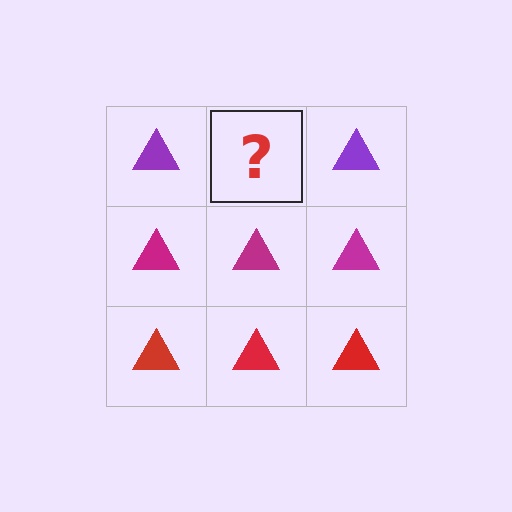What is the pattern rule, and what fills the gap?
The rule is that each row has a consistent color. The gap should be filled with a purple triangle.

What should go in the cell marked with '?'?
The missing cell should contain a purple triangle.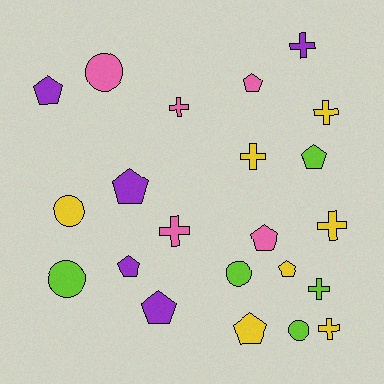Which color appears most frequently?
Yellow, with 7 objects.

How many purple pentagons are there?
There are 4 purple pentagons.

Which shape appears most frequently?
Pentagon, with 9 objects.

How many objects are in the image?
There are 22 objects.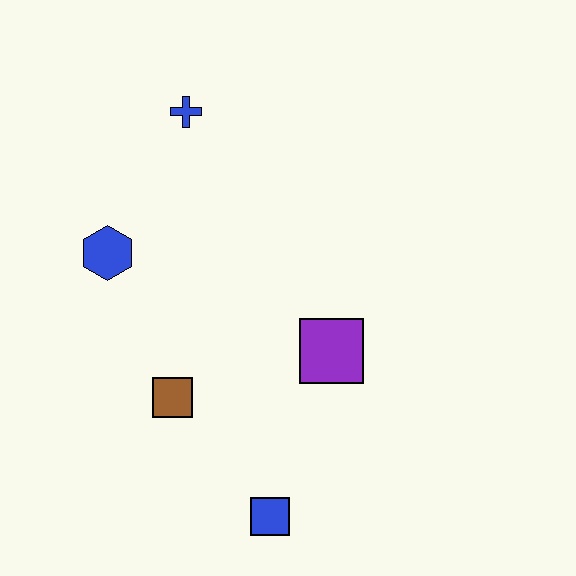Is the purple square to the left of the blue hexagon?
No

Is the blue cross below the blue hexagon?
No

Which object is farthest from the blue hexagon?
The blue square is farthest from the blue hexagon.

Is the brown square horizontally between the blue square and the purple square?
No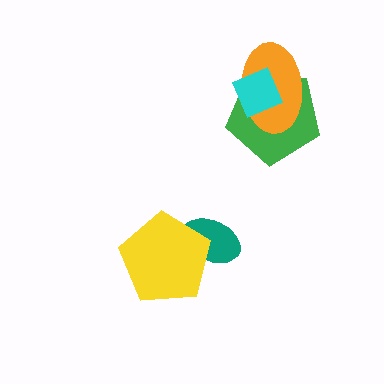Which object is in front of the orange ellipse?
The cyan diamond is in front of the orange ellipse.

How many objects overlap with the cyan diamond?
2 objects overlap with the cyan diamond.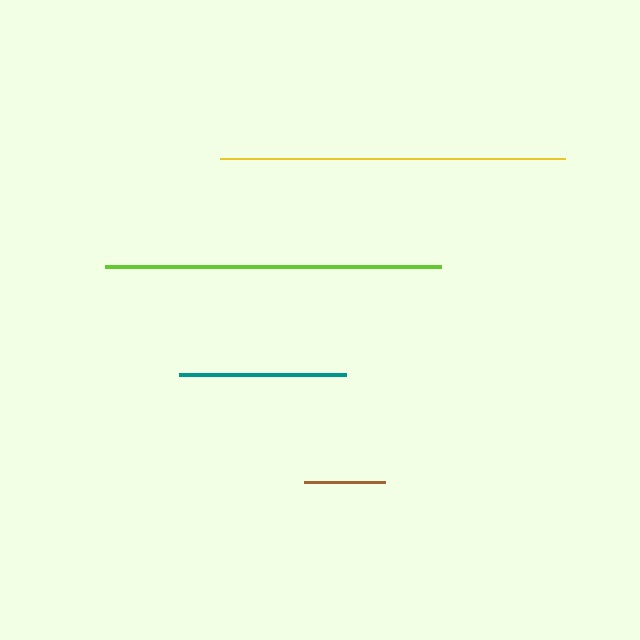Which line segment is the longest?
The yellow line is the longest at approximately 345 pixels.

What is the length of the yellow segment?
The yellow segment is approximately 345 pixels long.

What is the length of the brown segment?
The brown segment is approximately 82 pixels long.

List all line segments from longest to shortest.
From longest to shortest: yellow, lime, teal, brown.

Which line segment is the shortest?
The brown line is the shortest at approximately 82 pixels.